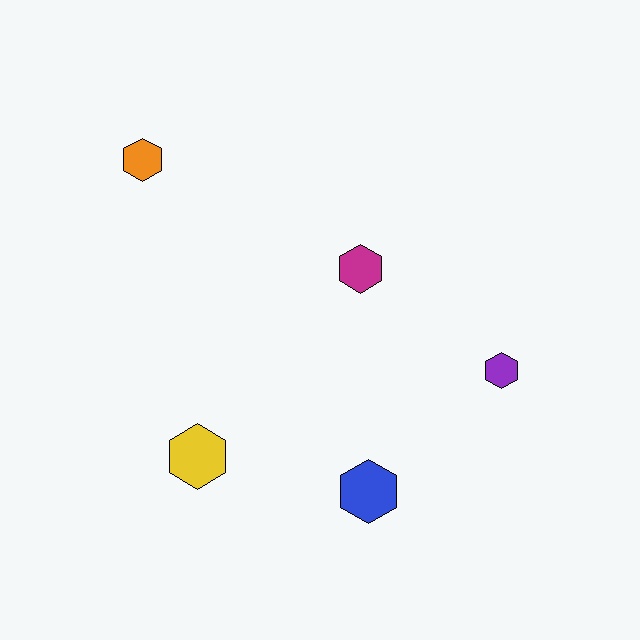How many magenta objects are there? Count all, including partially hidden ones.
There is 1 magenta object.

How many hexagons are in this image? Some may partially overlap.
There are 5 hexagons.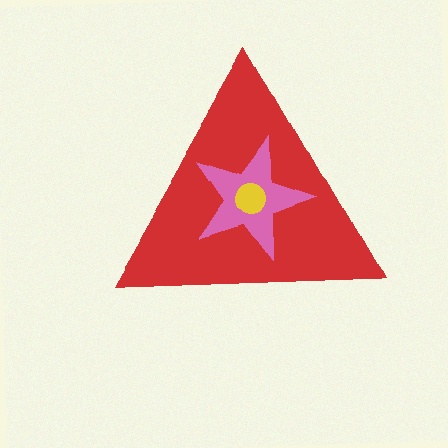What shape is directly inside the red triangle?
The pink star.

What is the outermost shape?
The red triangle.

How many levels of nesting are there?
3.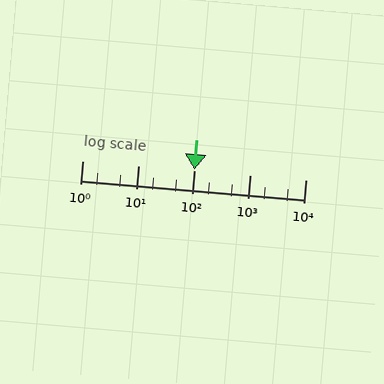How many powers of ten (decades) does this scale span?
The scale spans 4 decades, from 1 to 10000.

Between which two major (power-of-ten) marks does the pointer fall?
The pointer is between 100 and 1000.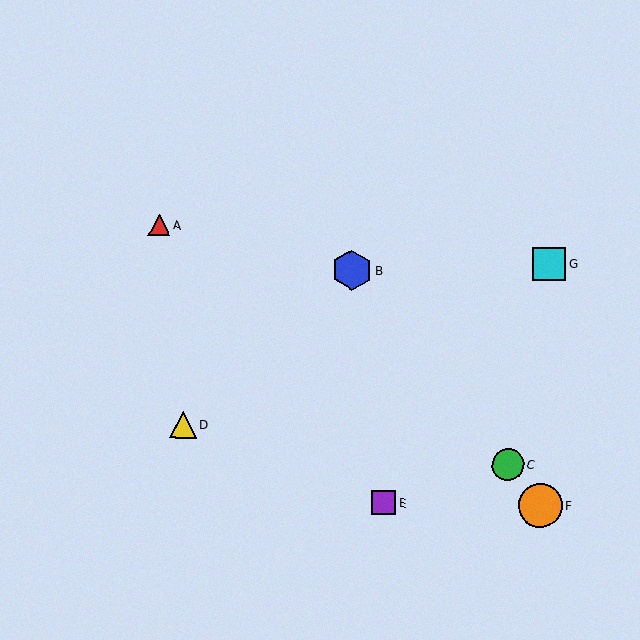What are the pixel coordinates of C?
Object C is at (508, 465).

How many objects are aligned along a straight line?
3 objects (B, C, F) are aligned along a straight line.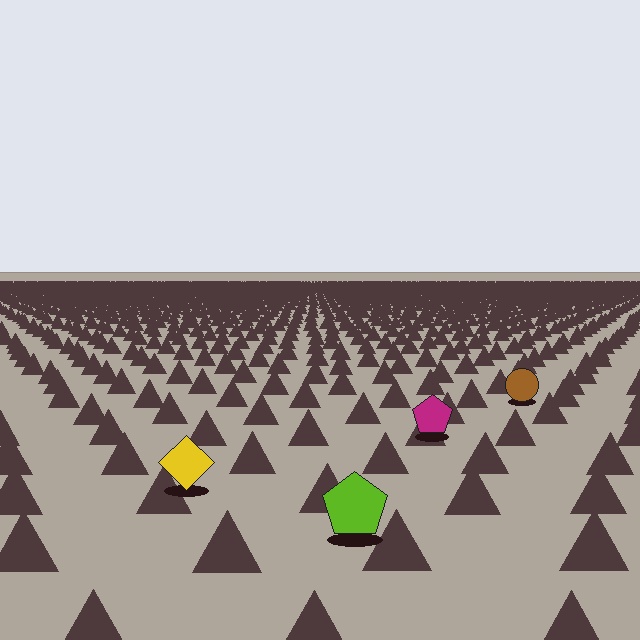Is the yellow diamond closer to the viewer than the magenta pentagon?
Yes. The yellow diamond is closer — you can tell from the texture gradient: the ground texture is coarser near it.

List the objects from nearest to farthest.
From nearest to farthest: the lime pentagon, the yellow diamond, the magenta pentagon, the brown circle.